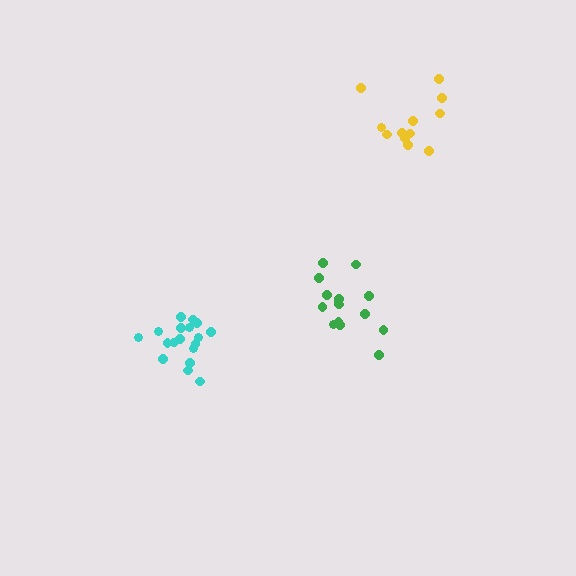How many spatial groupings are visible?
There are 3 spatial groupings.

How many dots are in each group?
Group 1: 18 dots, Group 2: 15 dots, Group 3: 12 dots (45 total).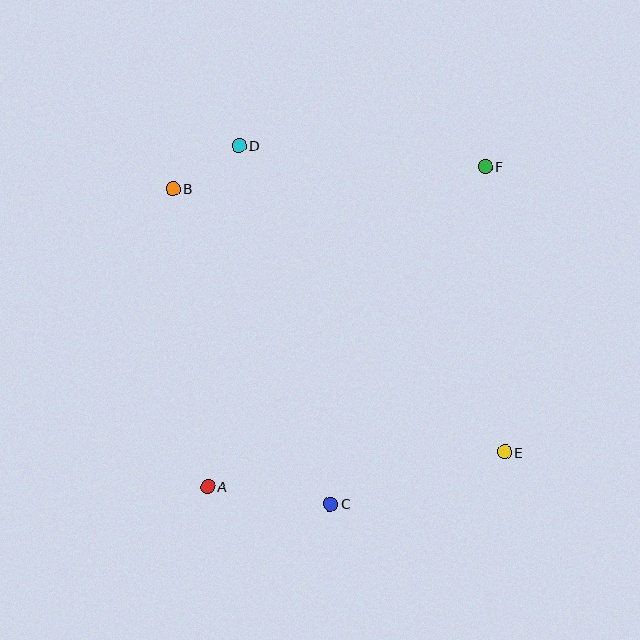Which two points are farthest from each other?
Points B and E are farthest from each other.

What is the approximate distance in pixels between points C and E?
The distance between C and E is approximately 182 pixels.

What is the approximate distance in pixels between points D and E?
The distance between D and E is approximately 406 pixels.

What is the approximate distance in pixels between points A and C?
The distance between A and C is approximately 124 pixels.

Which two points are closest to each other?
Points B and D are closest to each other.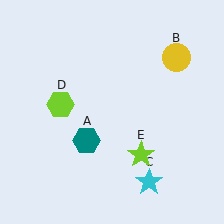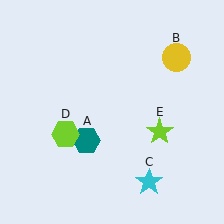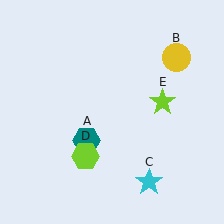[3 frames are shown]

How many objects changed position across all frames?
2 objects changed position: lime hexagon (object D), lime star (object E).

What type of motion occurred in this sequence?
The lime hexagon (object D), lime star (object E) rotated counterclockwise around the center of the scene.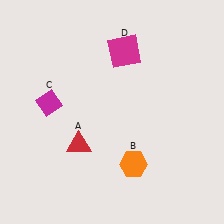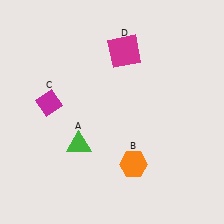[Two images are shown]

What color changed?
The triangle (A) changed from red in Image 1 to green in Image 2.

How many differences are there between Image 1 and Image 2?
There is 1 difference between the two images.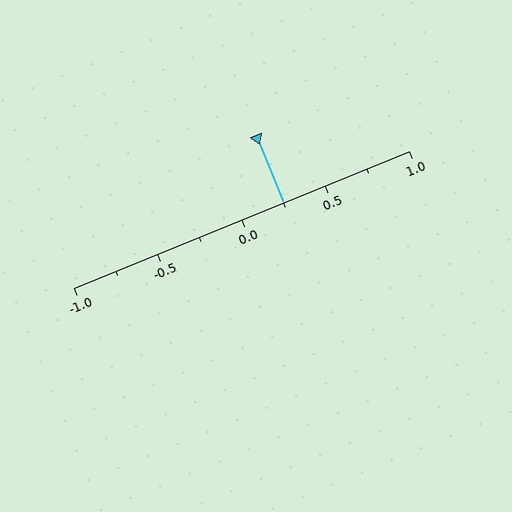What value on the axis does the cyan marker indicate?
The marker indicates approximately 0.25.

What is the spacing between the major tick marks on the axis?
The major ticks are spaced 0.5 apart.